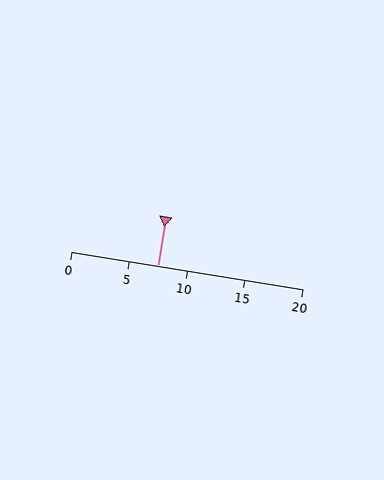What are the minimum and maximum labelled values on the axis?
The axis runs from 0 to 20.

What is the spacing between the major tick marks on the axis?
The major ticks are spaced 5 apart.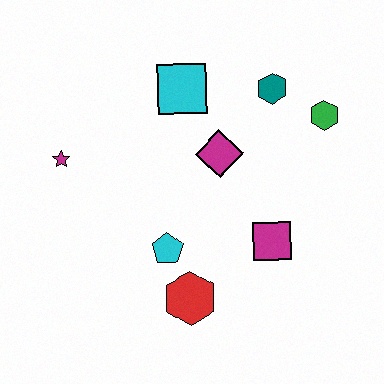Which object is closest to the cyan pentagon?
The red hexagon is closest to the cyan pentagon.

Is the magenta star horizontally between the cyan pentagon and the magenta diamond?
No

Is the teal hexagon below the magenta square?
No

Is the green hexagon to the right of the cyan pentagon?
Yes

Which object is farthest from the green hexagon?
The magenta star is farthest from the green hexagon.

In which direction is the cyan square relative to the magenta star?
The cyan square is to the right of the magenta star.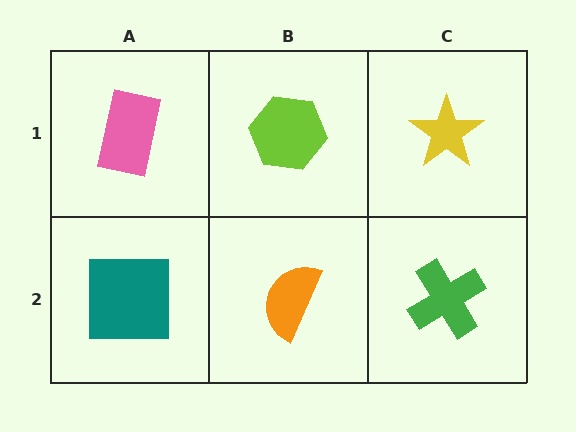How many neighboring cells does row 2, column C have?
2.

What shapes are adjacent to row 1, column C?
A green cross (row 2, column C), a lime hexagon (row 1, column B).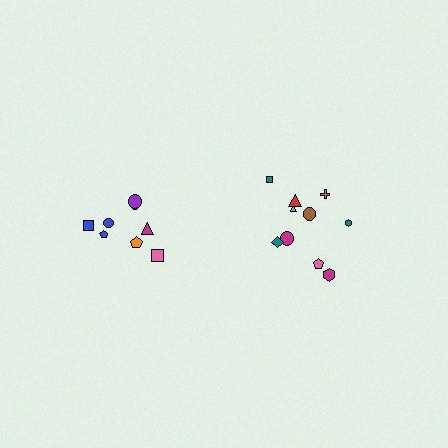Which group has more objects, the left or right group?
The right group.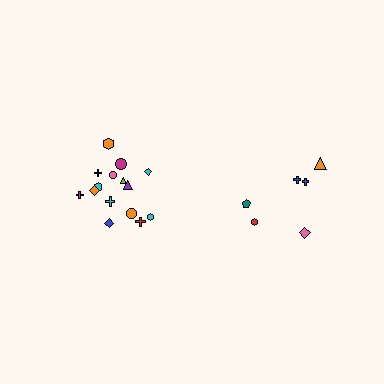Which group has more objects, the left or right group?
The left group.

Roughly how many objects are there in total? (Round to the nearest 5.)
Roughly 20 objects in total.